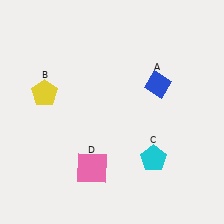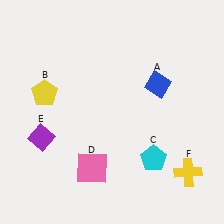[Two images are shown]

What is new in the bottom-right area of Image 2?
A yellow cross (F) was added in the bottom-right area of Image 2.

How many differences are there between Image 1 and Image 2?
There are 2 differences between the two images.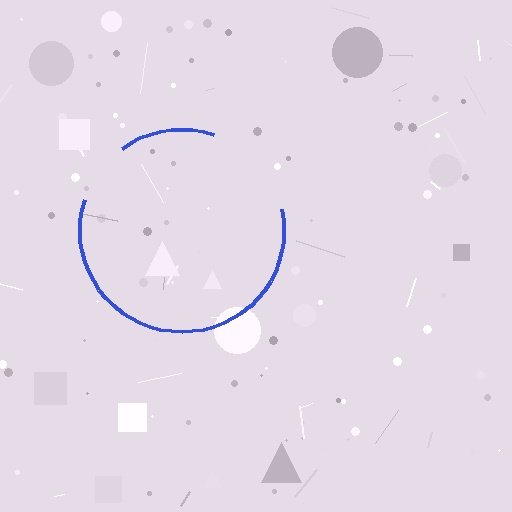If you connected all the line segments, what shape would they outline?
They would outline a circle.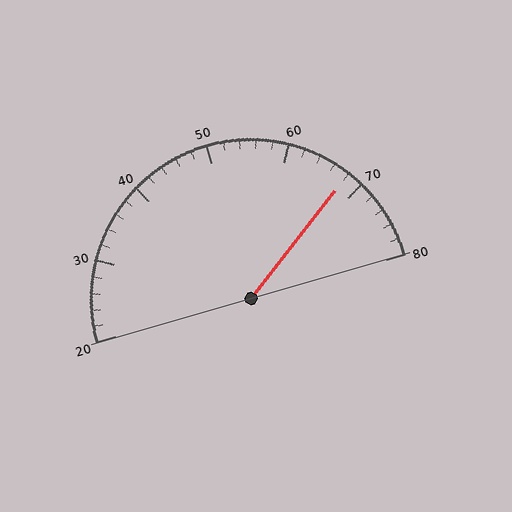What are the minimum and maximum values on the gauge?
The gauge ranges from 20 to 80.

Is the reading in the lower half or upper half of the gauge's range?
The reading is in the upper half of the range (20 to 80).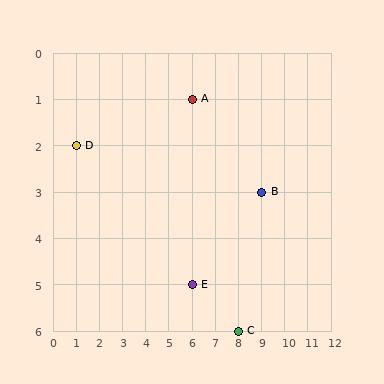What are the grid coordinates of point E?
Point E is at grid coordinates (6, 5).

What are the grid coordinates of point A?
Point A is at grid coordinates (6, 1).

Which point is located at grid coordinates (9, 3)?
Point B is at (9, 3).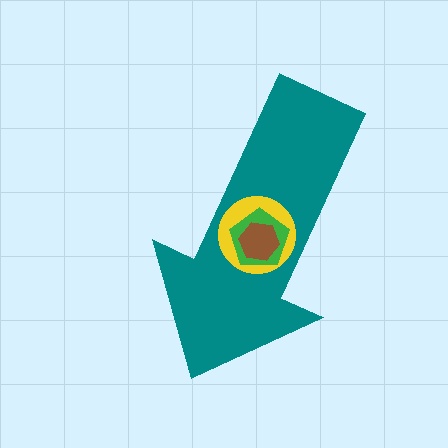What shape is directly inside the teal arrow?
The yellow circle.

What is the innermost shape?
The brown hexagon.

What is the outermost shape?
The teal arrow.